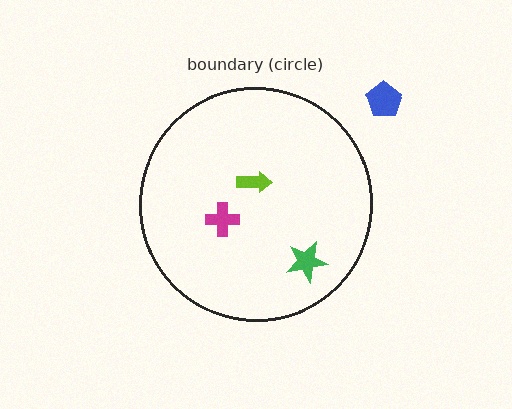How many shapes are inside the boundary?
3 inside, 1 outside.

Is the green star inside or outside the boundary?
Inside.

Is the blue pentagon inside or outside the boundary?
Outside.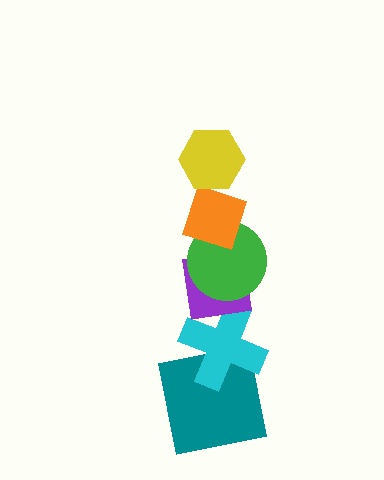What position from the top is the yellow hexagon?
The yellow hexagon is 1st from the top.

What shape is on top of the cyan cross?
The purple square is on top of the cyan cross.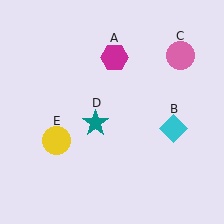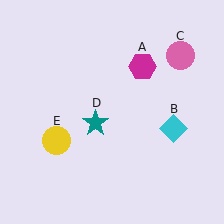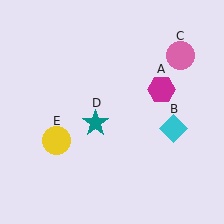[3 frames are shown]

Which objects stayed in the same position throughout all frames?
Cyan diamond (object B) and pink circle (object C) and teal star (object D) and yellow circle (object E) remained stationary.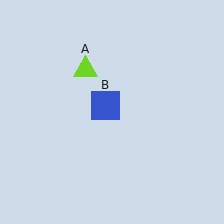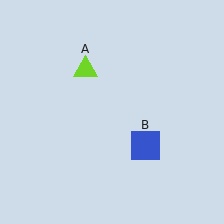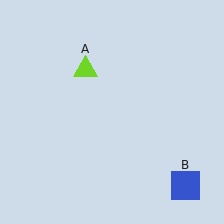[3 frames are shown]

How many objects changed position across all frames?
1 object changed position: blue square (object B).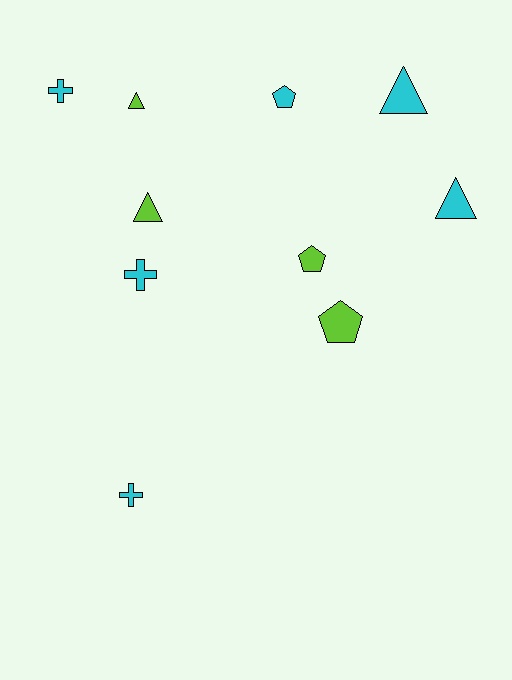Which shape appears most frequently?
Triangle, with 4 objects.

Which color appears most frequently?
Cyan, with 6 objects.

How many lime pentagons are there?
There are 2 lime pentagons.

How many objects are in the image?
There are 10 objects.